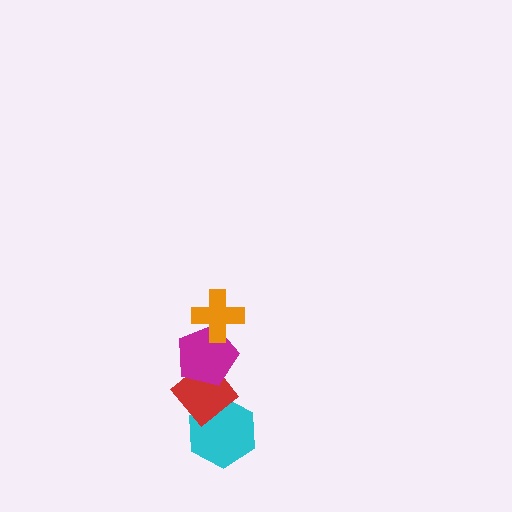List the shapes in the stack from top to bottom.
From top to bottom: the orange cross, the magenta pentagon, the red diamond, the cyan hexagon.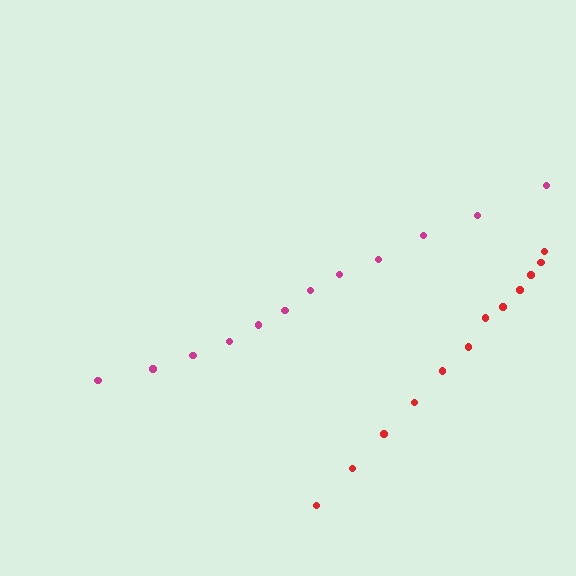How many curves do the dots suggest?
There are 2 distinct paths.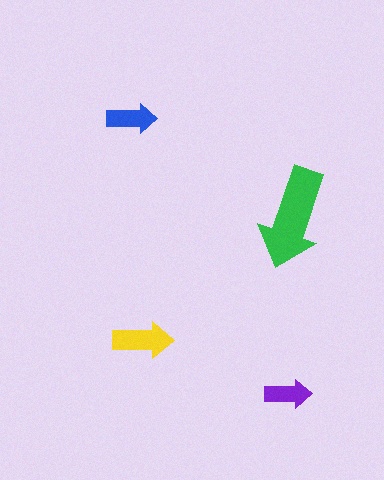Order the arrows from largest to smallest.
the green one, the yellow one, the blue one, the purple one.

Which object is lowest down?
The purple arrow is bottommost.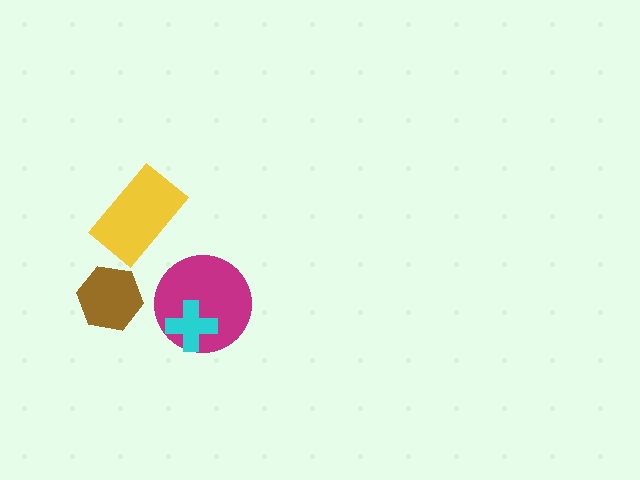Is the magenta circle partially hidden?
Yes, it is partially covered by another shape.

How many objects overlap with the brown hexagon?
0 objects overlap with the brown hexagon.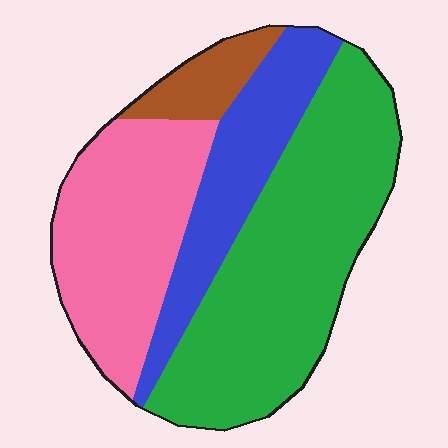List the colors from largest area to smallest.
From largest to smallest: green, pink, blue, brown.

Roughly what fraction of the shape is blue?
Blue covers about 20% of the shape.